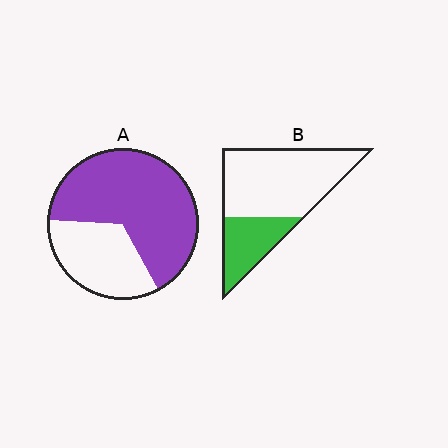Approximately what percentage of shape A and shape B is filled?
A is approximately 65% and B is approximately 30%.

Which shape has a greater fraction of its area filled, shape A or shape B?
Shape A.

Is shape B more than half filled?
No.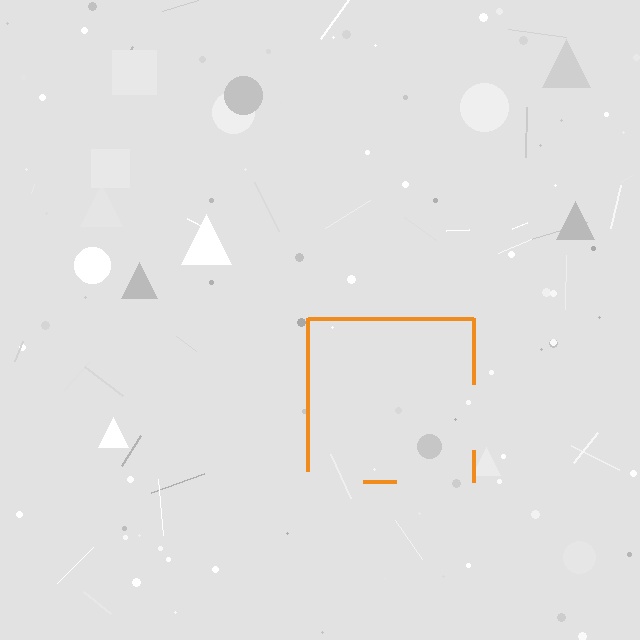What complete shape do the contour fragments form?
The contour fragments form a square.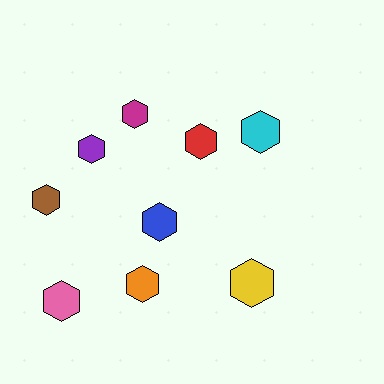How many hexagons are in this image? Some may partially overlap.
There are 9 hexagons.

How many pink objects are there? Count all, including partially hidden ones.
There is 1 pink object.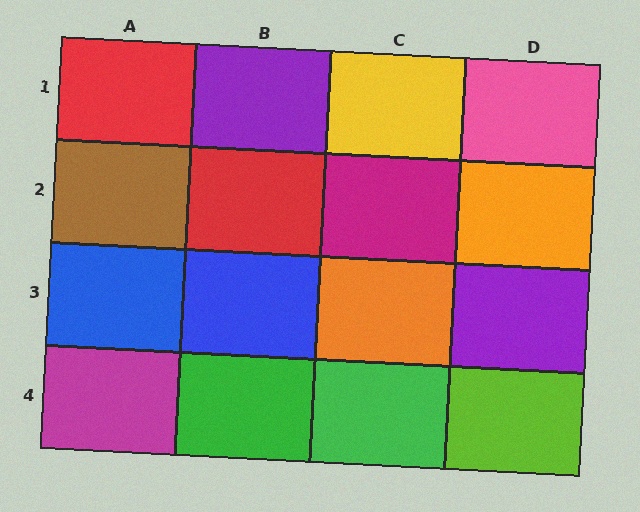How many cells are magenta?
2 cells are magenta.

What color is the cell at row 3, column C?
Orange.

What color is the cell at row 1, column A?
Red.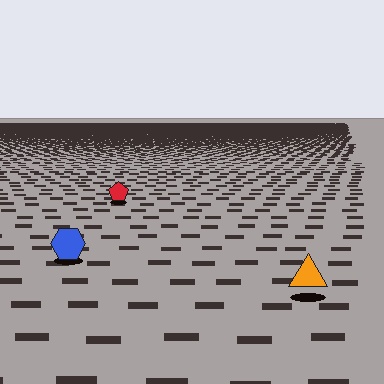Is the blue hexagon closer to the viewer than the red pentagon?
Yes. The blue hexagon is closer — you can tell from the texture gradient: the ground texture is coarser near it.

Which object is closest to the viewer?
The orange triangle is closest. The texture marks near it are larger and more spread out.